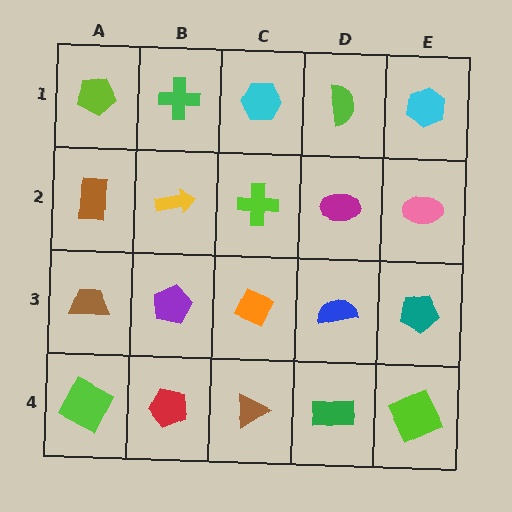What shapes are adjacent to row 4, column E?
A teal pentagon (row 3, column E), a green rectangle (row 4, column D).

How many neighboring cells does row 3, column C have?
4.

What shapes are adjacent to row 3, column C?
A lime cross (row 2, column C), a brown triangle (row 4, column C), a purple pentagon (row 3, column B), a blue semicircle (row 3, column D).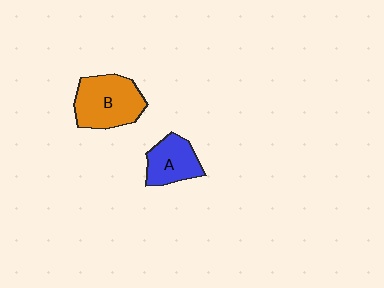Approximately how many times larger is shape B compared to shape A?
Approximately 1.5 times.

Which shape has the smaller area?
Shape A (blue).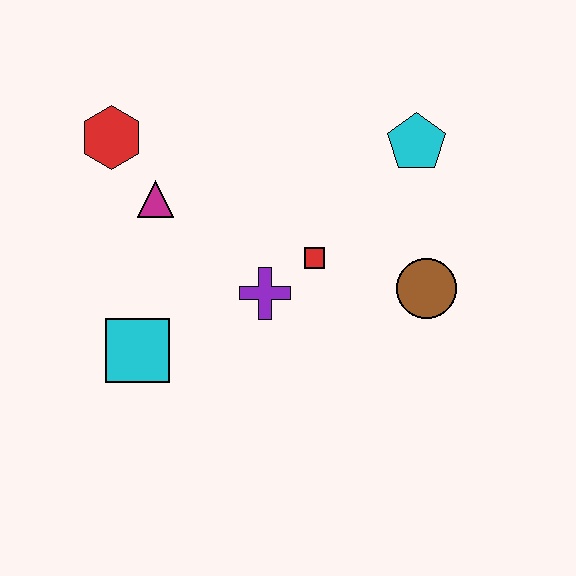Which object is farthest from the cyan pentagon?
The cyan square is farthest from the cyan pentagon.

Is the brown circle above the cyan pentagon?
No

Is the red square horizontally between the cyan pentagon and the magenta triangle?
Yes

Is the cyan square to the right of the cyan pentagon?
No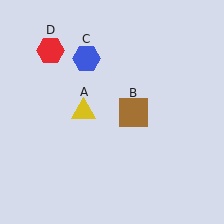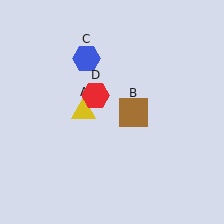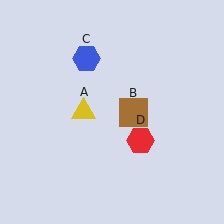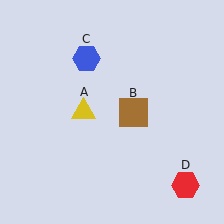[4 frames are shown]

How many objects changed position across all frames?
1 object changed position: red hexagon (object D).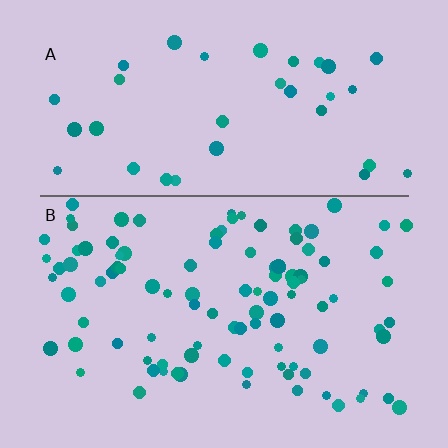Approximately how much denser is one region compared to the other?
Approximately 2.7× — region B over region A.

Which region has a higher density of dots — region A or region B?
B (the bottom).